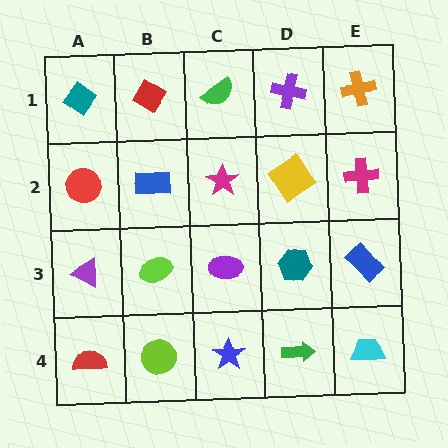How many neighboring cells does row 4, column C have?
3.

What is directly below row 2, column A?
A purple triangle.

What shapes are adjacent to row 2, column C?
A green semicircle (row 1, column C), a purple ellipse (row 3, column C), a blue rectangle (row 2, column B), a yellow diamond (row 2, column D).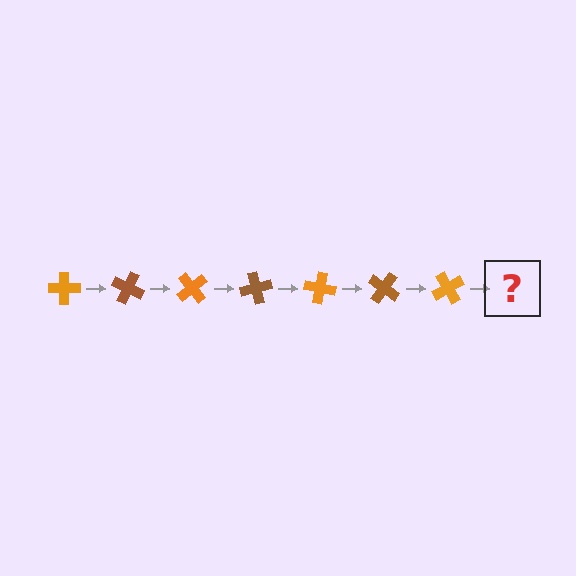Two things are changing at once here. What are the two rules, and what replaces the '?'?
The two rules are that it rotates 25 degrees each step and the color cycles through orange and brown. The '?' should be a brown cross, rotated 175 degrees from the start.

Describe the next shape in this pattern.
It should be a brown cross, rotated 175 degrees from the start.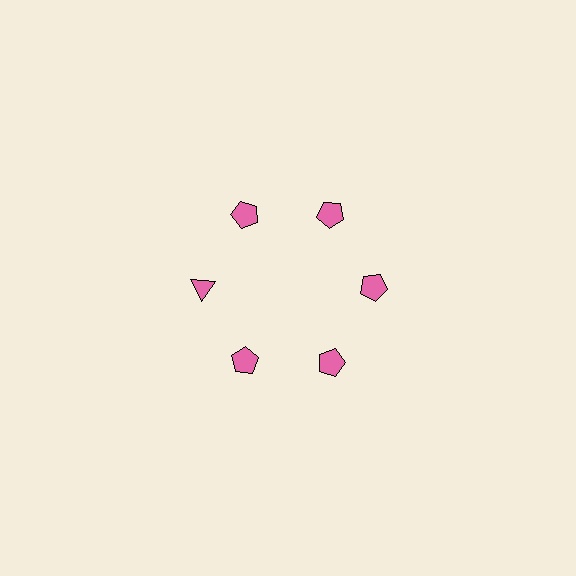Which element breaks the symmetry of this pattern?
The pink triangle at roughly the 9 o'clock position breaks the symmetry. All other shapes are pink pentagons.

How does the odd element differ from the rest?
It has a different shape: triangle instead of pentagon.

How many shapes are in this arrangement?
There are 6 shapes arranged in a ring pattern.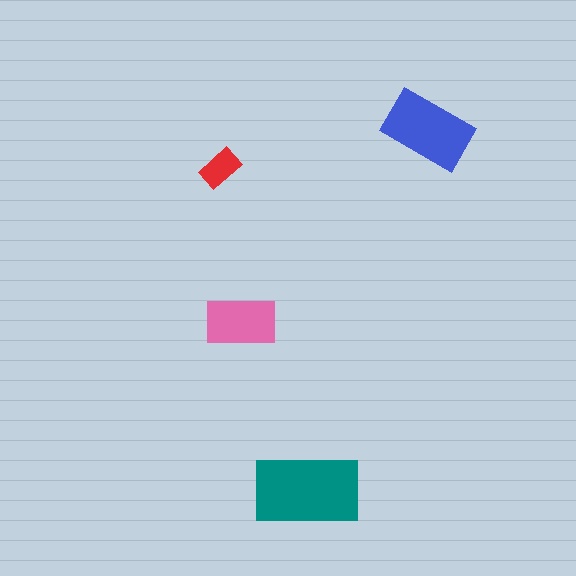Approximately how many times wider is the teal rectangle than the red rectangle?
About 2.5 times wider.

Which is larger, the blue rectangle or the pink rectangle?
The blue one.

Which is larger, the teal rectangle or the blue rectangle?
The teal one.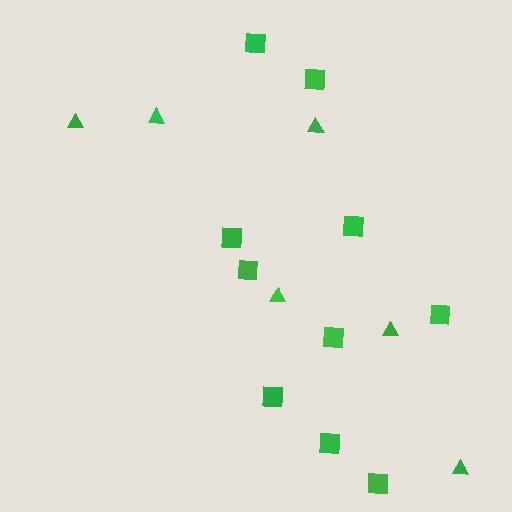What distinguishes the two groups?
There are 2 groups: one group of triangles (6) and one group of squares (10).